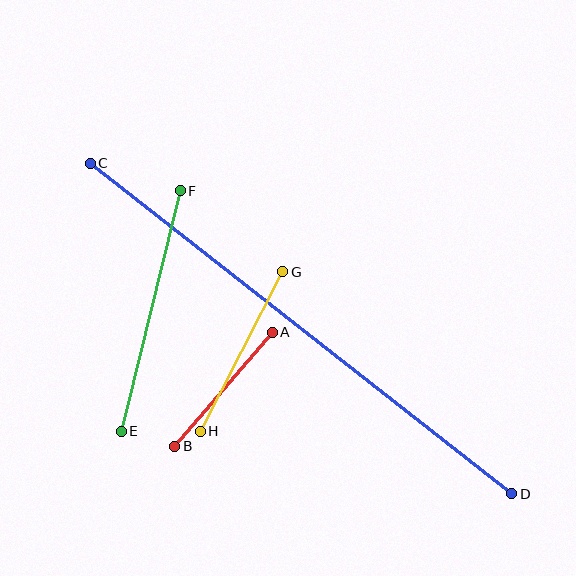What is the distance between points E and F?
The distance is approximately 248 pixels.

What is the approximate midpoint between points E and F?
The midpoint is at approximately (151, 311) pixels.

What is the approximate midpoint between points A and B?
The midpoint is at approximately (223, 389) pixels.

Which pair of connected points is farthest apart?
Points C and D are farthest apart.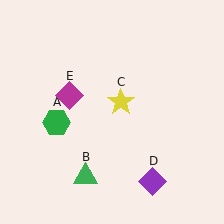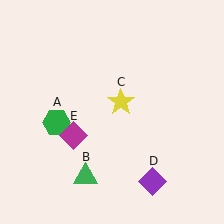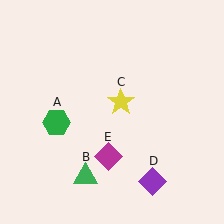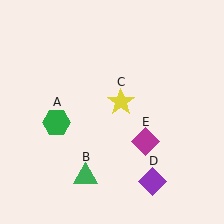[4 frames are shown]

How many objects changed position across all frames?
1 object changed position: magenta diamond (object E).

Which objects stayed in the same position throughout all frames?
Green hexagon (object A) and green triangle (object B) and yellow star (object C) and purple diamond (object D) remained stationary.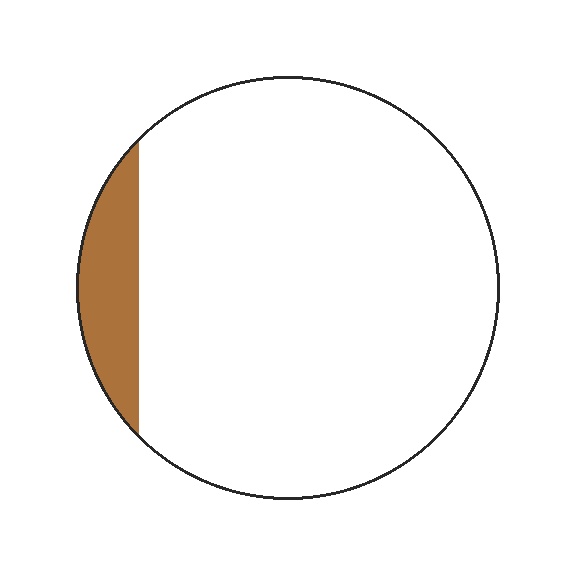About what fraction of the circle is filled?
About one tenth (1/10).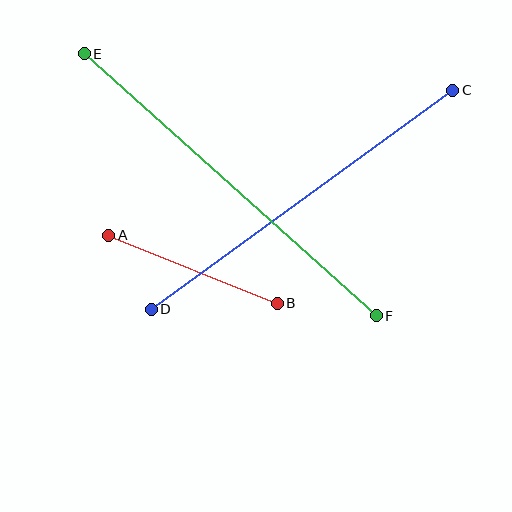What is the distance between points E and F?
The distance is approximately 392 pixels.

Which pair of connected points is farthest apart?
Points E and F are farthest apart.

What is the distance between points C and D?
The distance is approximately 373 pixels.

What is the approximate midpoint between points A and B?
The midpoint is at approximately (193, 269) pixels.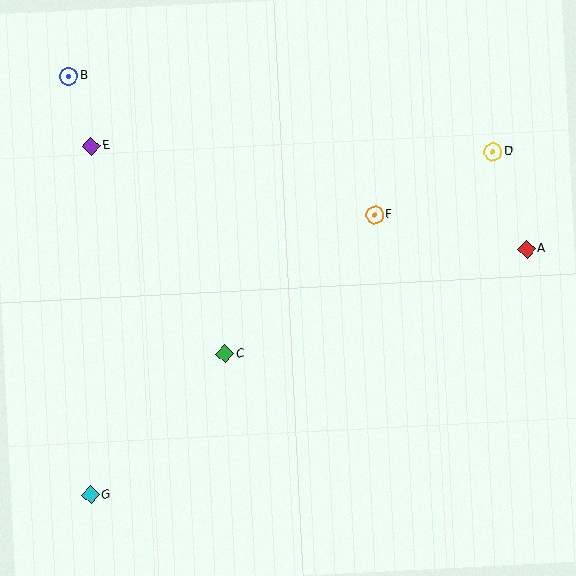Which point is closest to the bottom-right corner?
Point A is closest to the bottom-right corner.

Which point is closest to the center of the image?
Point C at (225, 354) is closest to the center.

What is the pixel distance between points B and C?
The distance between B and C is 319 pixels.